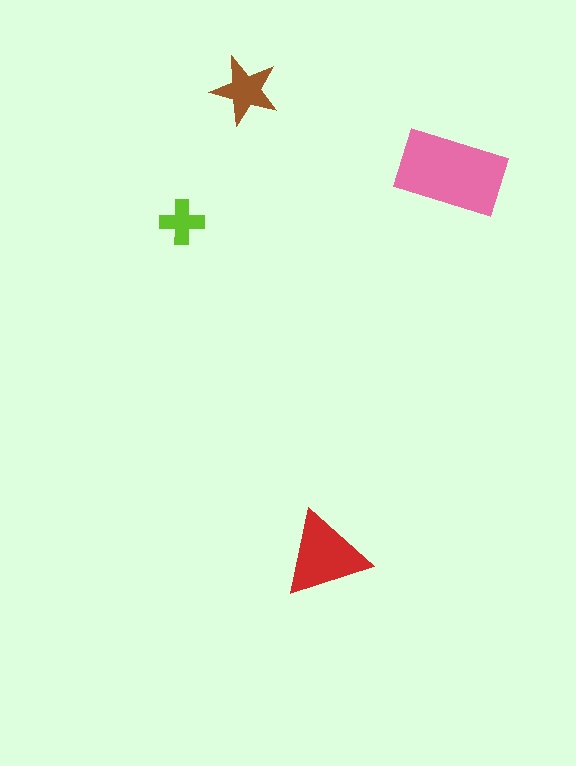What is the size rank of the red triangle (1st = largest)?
2nd.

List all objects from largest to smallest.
The pink rectangle, the red triangle, the brown star, the lime cross.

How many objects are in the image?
There are 4 objects in the image.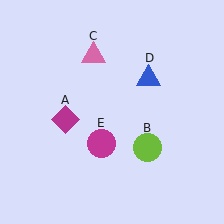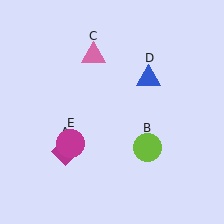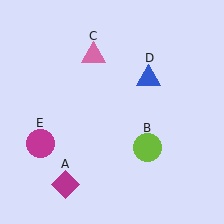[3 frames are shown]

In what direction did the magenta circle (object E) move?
The magenta circle (object E) moved left.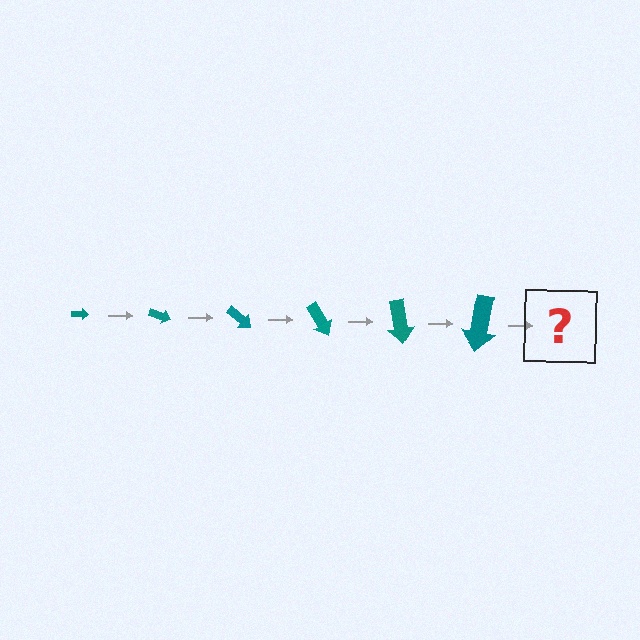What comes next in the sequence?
The next element should be an arrow, larger than the previous one and rotated 120 degrees from the start.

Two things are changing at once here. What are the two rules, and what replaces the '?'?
The two rules are that the arrow grows larger each step and it rotates 20 degrees each step. The '?' should be an arrow, larger than the previous one and rotated 120 degrees from the start.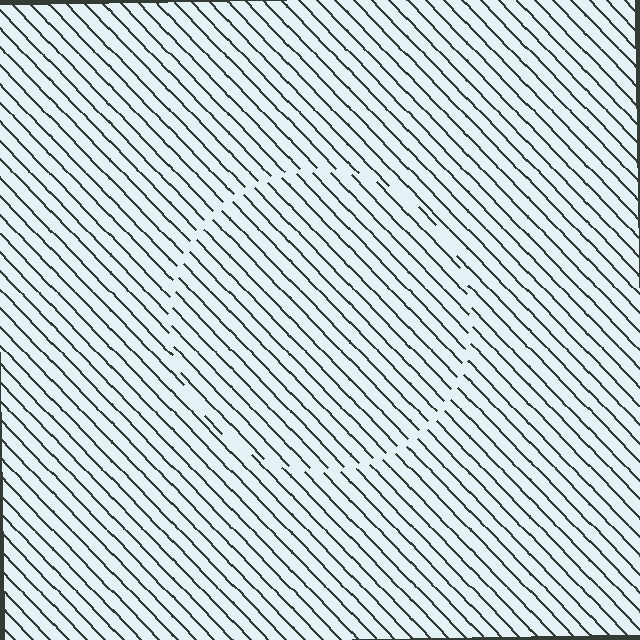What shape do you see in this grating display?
An illusory circle. The interior of the shape contains the same grating, shifted by half a period — the contour is defined by the phase discontinuity where line-ends from the inner and outer gratings abut.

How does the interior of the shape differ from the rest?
The interior of the shape contains the same grating, shifted by half a period — the contour is defined by the phase discontinuity where line-ends from the inner and outer gratings abut.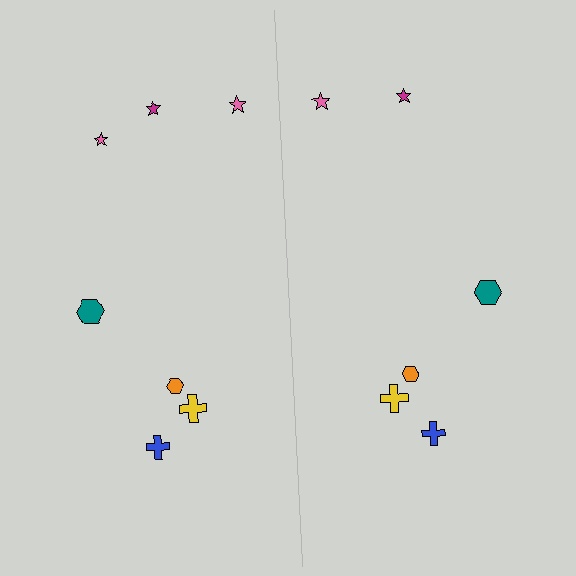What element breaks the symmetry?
A pink star is missing from the right side.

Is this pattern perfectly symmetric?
No, the pattern is not perfectly symmetric. A pink star is missing from the right side.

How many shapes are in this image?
There are 13 shapes in this image.